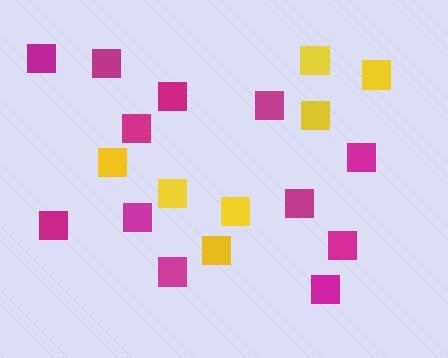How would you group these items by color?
There are 2 groups: one group of magenta squares (12) and one group of yellow squares (7).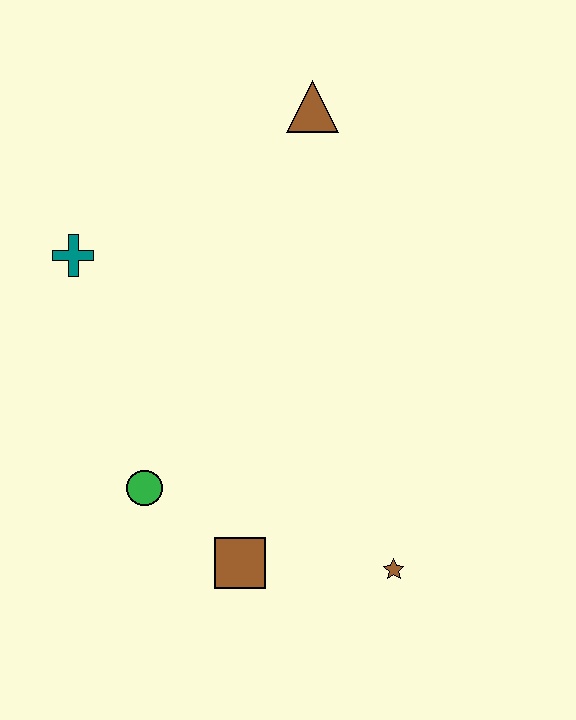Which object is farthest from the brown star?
The brown triangle is farthest from the brown star.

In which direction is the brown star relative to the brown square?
The brown star is to the right of the brown square.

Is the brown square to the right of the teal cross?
Yes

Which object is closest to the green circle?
The brown square is closest to the green circle.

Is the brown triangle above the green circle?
Yes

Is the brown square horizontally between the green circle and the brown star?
Yes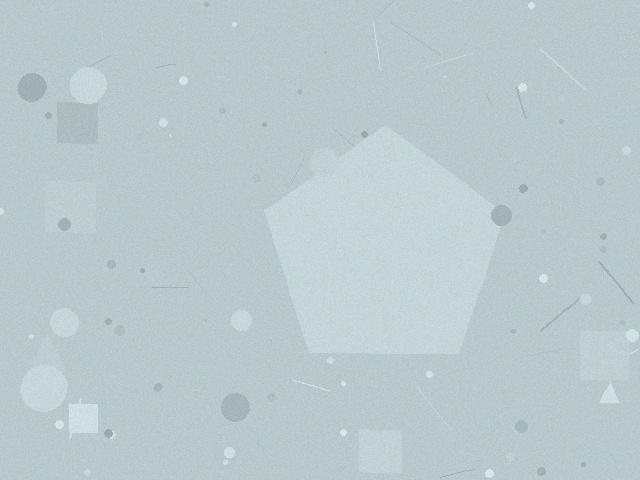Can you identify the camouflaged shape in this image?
The camouflaged shape is a pentagon.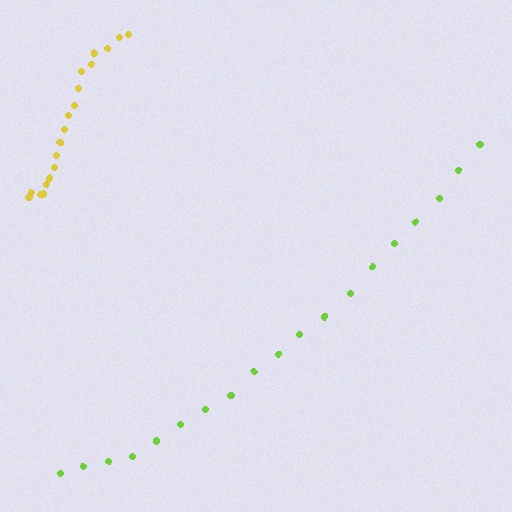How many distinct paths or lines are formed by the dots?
There are 2 distinct paths.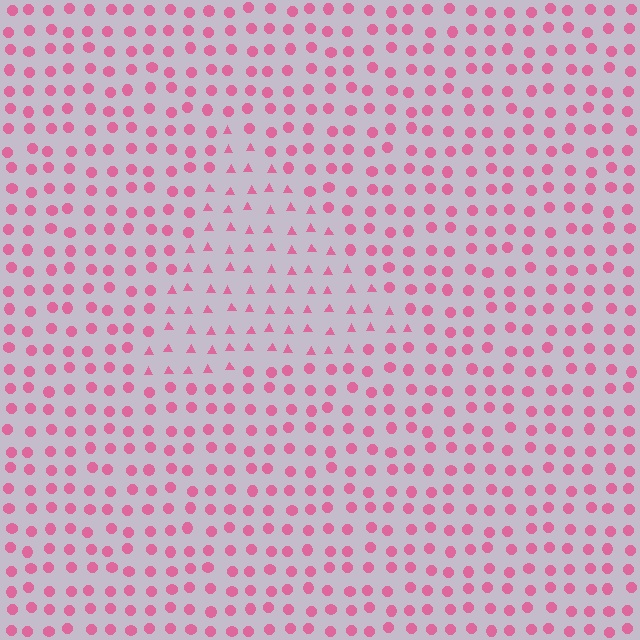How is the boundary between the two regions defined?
The boundary is defined by a change in element shape: triangles inside vs. circles outside. All elements share the same color and spacing.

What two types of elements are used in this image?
The image uses triangles inside the triangle region and circles outside it.